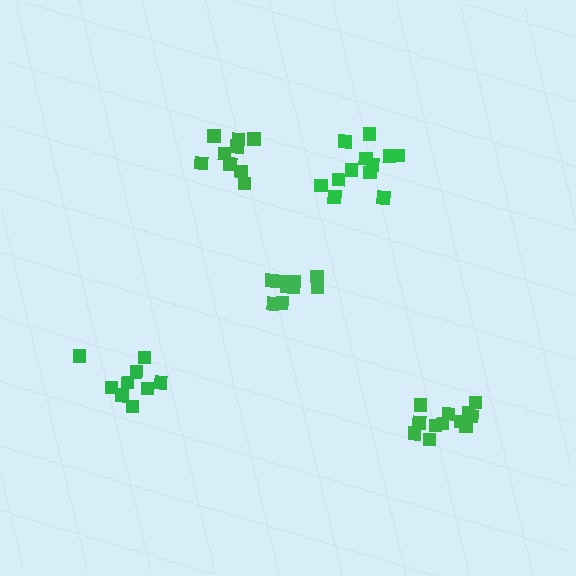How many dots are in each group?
Group 1: 12 dots, Group 2: 9 dots, Group 3: 12 dots, Group 4: 9 dots, Group 5: 9 dots (51 total).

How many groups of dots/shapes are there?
There are 5 groups.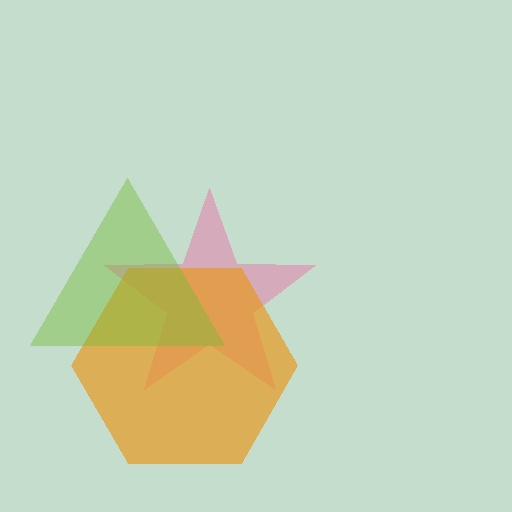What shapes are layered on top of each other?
The layered shapes are: a pink star, an orange hexagon, a lime triangle.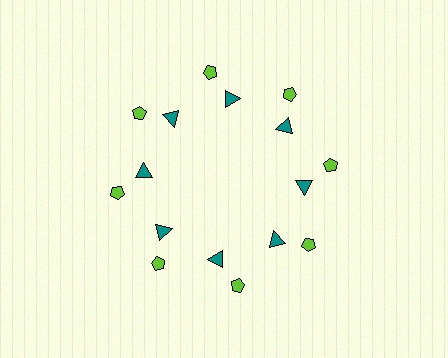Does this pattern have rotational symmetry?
Yes, this pattern has 8-fold rotational symmetry. It looks the same after rotating 45 degrees around the center.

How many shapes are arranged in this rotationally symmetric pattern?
There are 16 shapes, arranged in 8 groups of 2.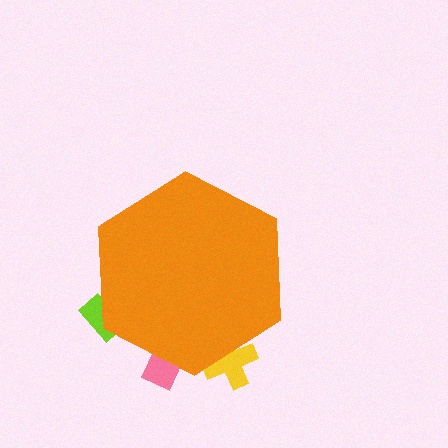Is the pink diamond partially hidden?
Yes, the pink diamond is partially hidden behind the orange hexagon.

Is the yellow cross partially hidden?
Yes, the yellow cross is partially hidden behind the orange hexagon.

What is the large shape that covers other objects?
An orange hexagon.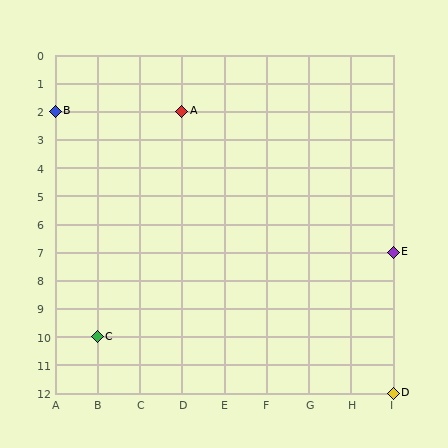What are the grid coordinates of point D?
Point D is at grid coordinates (I, 12).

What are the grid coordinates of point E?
Point E is at grid coordinates (I, 7).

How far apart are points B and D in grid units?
Points B and D are 8 columns and 10 rows apart (about 12.8 grid units diagonally).